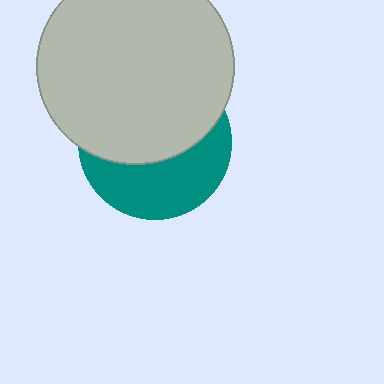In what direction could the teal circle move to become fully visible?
The teal circle could move down. That would shift it out from behind the light gray circle entirely.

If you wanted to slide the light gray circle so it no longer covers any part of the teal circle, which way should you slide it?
Slide it up — that is the most direct way to separate the two shapes.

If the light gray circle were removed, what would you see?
You would see the complete teal circle.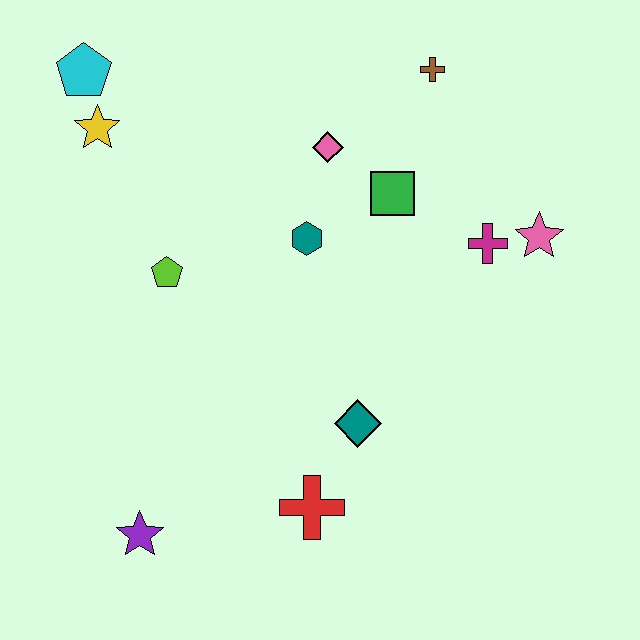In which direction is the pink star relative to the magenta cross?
The pink star is to the right of the magenta cross.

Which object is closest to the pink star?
The magenta cross is closest to the pink star.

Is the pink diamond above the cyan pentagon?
No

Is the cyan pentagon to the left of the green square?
Yes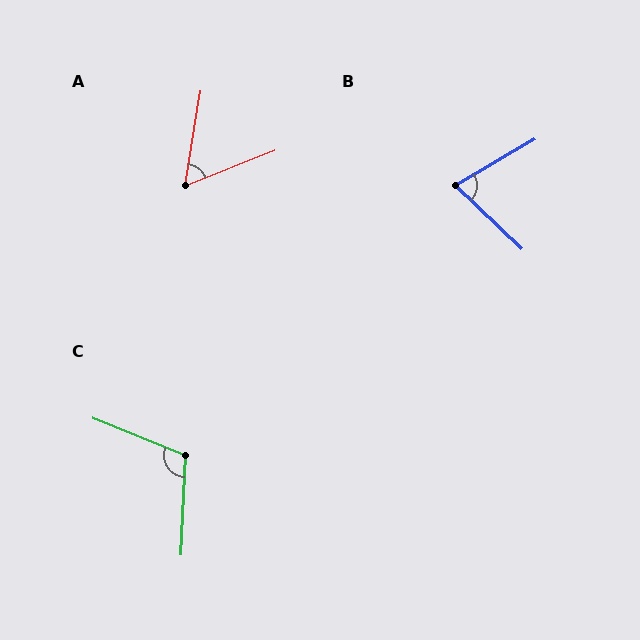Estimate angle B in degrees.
Approximately 74 degrees.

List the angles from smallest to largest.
A (59°), B (74°), C (110°).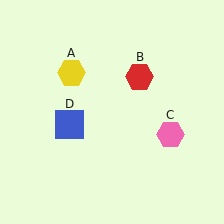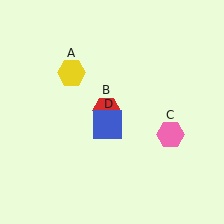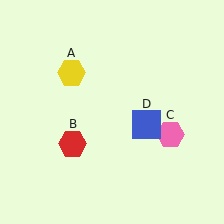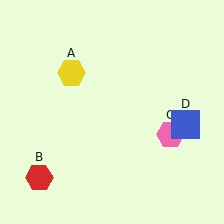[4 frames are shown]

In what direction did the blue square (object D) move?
The blue square (object D) moved right.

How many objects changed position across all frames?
2 objects changed position: red hexagon (object B), blue square (object D).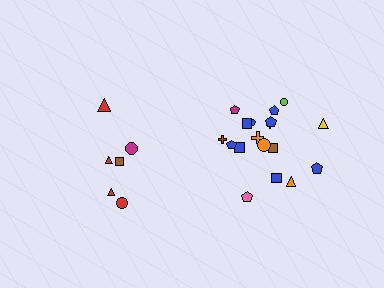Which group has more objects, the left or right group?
The right group.